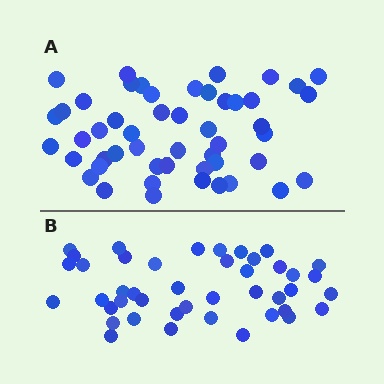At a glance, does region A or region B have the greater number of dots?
Region A (the top region) has more dots.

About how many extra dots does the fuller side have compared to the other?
Region A has roughly 8 or so more dots than region B.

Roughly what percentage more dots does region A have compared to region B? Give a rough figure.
About 15% more.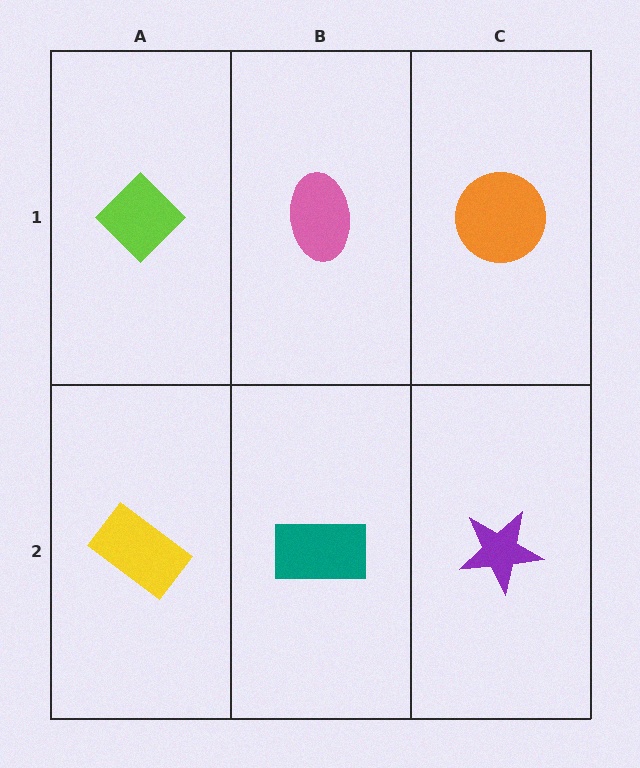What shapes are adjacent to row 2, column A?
A lime diamond (row 1, column A), a teal rectangle (row 2, column B).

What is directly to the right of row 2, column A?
A teal rectangle.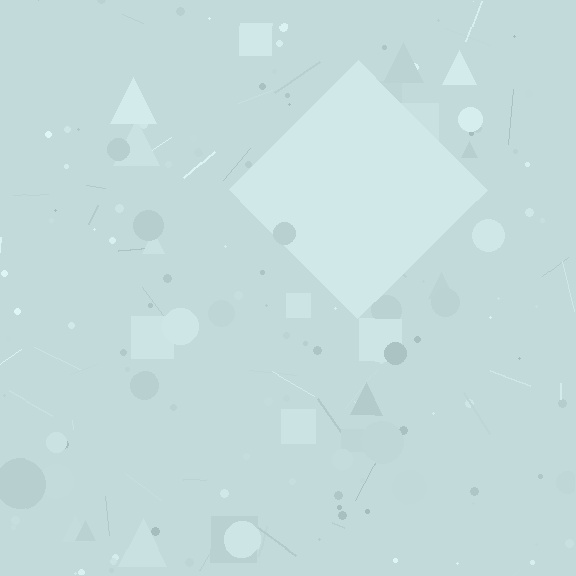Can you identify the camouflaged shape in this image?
The camouflaged shape is a diamond.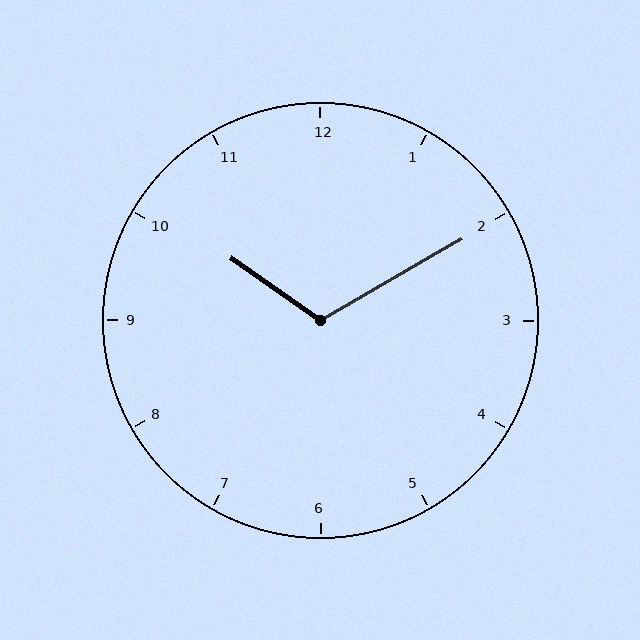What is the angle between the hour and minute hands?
Approximately 115 degrees.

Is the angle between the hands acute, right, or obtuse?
It is obtuse.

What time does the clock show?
10:10.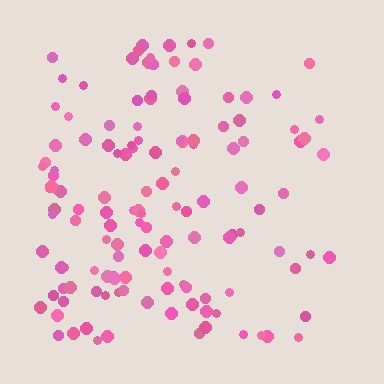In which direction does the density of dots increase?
From right to left, with the left side densest.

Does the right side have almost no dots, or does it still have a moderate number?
Still a moderate number, just noticeably fewer than the left.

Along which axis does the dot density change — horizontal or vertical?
Horizontal.